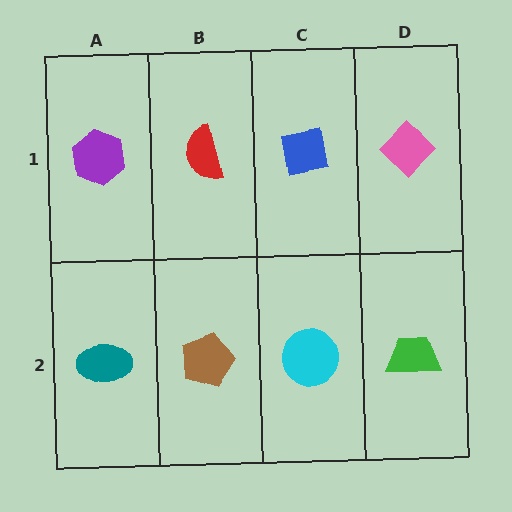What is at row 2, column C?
A cyan circle.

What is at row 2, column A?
A teal ellipse.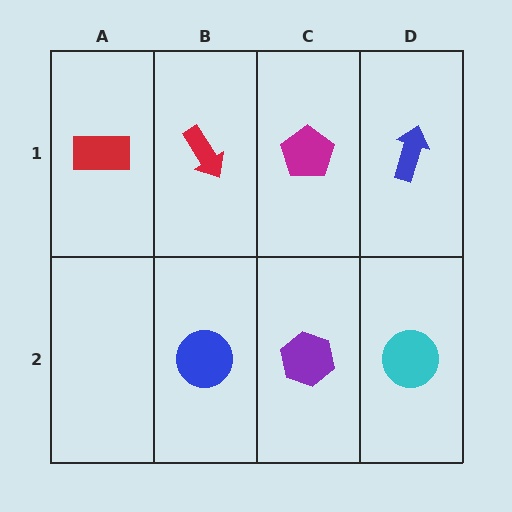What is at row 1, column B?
A red arrow.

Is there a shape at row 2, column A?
No, that cell is empty.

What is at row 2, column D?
A cyan circle.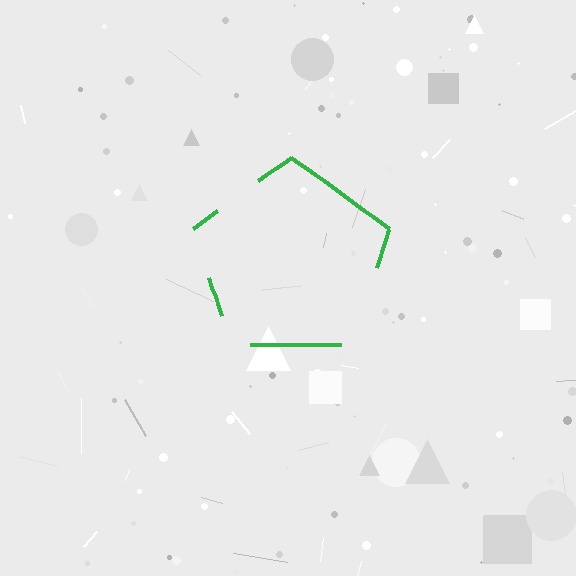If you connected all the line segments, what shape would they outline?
They would outline a pentagon.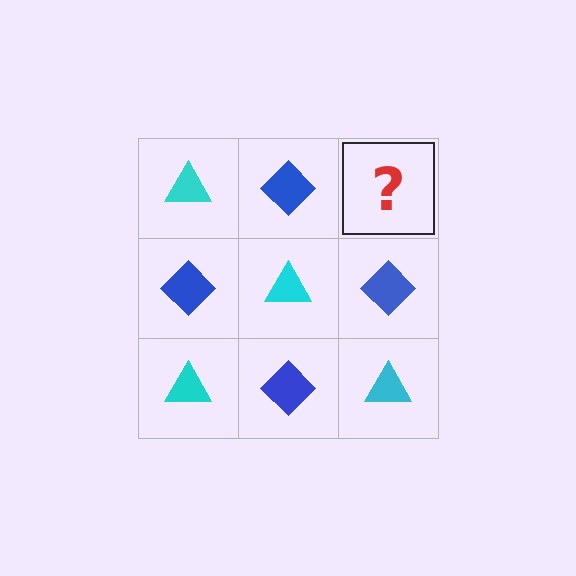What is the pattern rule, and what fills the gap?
The rule is that it alternates cyan triangle and blue diamond in a checkerboard pattern. The gap should be filled with a cyan triangle.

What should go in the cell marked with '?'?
The missing cell should contain a cyan triangle.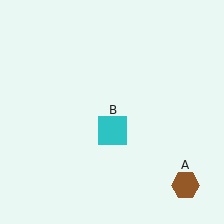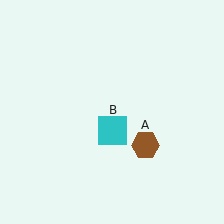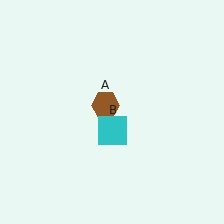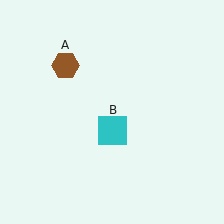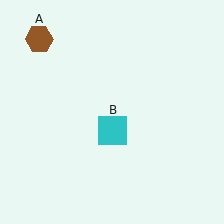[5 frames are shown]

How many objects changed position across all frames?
1 object changed position: brown hexagon (object A).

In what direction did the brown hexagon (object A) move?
The brown hexagon (object A) moved up and to the left.